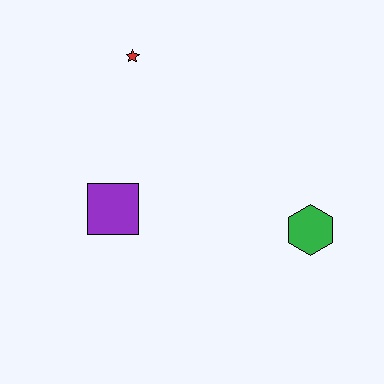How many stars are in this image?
There is 1 star.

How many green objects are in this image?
There is 1 green object.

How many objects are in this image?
There are 3 objects.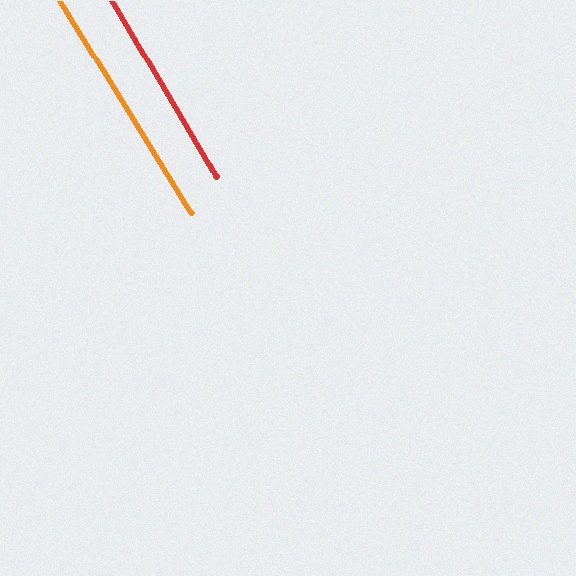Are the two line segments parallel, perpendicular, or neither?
Parallel — their directions differ by only 1.1°.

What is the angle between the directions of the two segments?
Approximately 1 degree.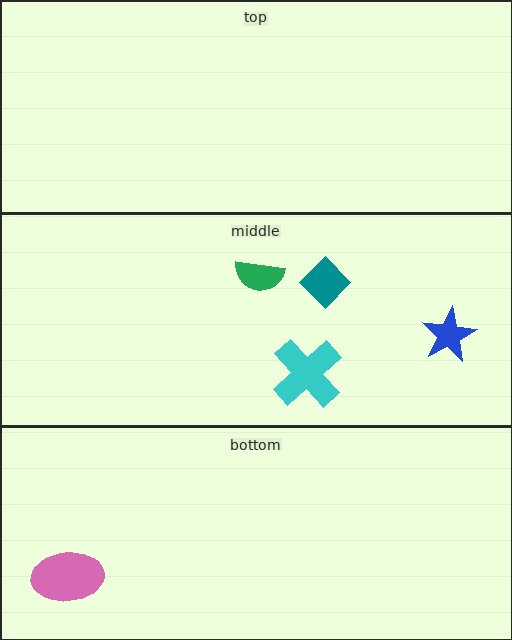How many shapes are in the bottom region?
1.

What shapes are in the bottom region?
The pink ellipse.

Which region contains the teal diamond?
The middle region.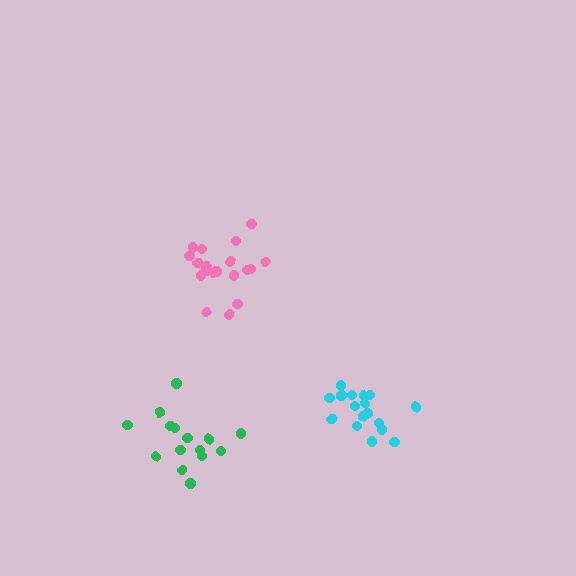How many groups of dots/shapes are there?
There are 3 groups.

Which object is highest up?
The pink cluster is topmost.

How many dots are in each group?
Group 1: 19 dots, Group 2: 15 dots, Group 3: 17 dots (51 total).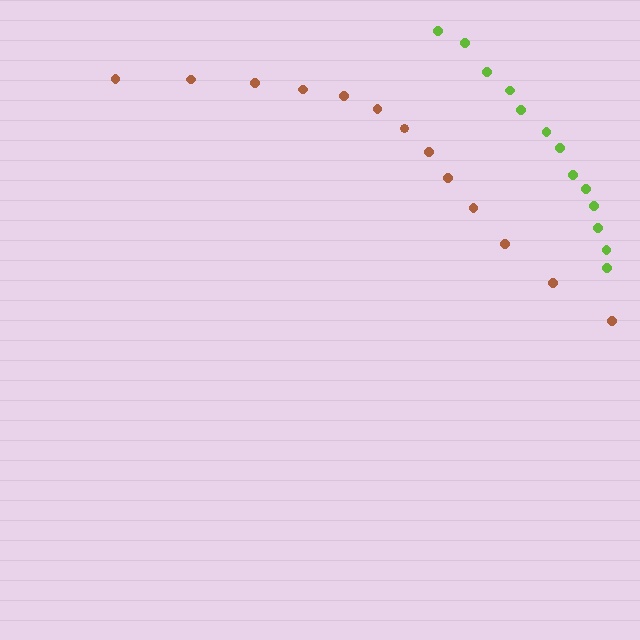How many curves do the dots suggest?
There are 2 distinct paths.